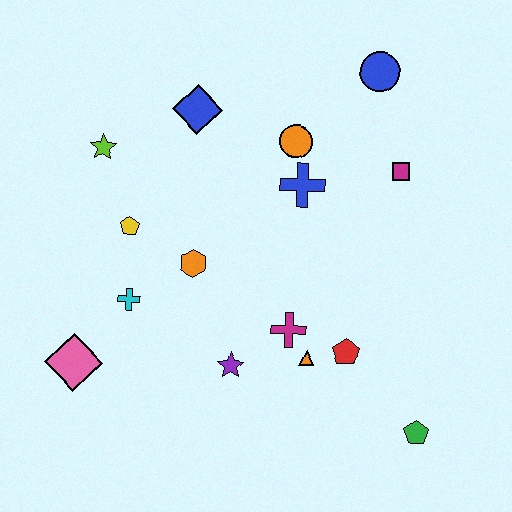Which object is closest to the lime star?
The yellow pentagon is closest to the lime star.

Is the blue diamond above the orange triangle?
Yes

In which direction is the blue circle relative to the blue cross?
The blue circle is above the blue cross.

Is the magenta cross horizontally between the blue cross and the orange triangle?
No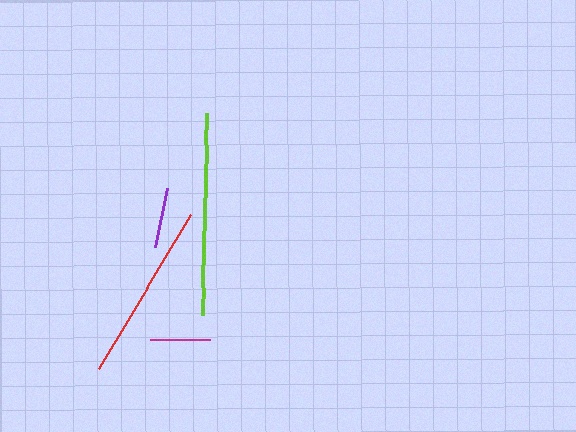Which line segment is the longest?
The lime line is the longest at approximately 202 pixels.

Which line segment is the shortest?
The magenta line is the shortest at approximately 60 pixels.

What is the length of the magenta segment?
The magenta segment is approximately 60 pixels long.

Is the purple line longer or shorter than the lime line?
The lime line is longer than the purple line.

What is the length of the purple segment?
The purple segment is approximately 61 pixels long.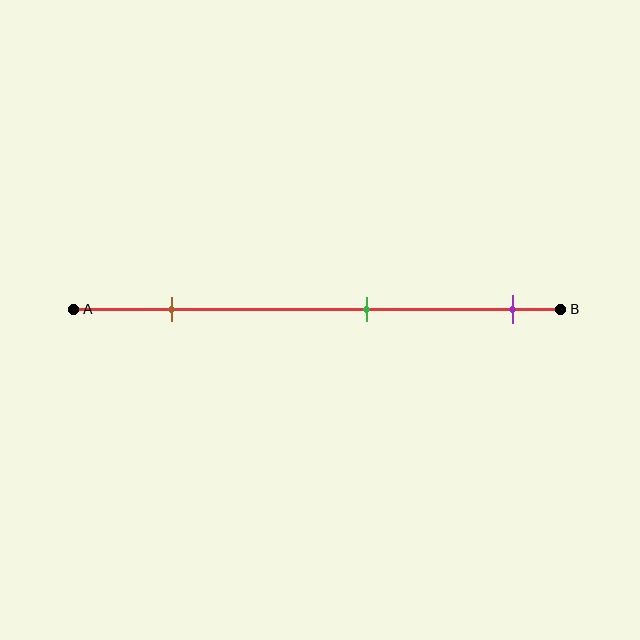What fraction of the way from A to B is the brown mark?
The brown mark is approximately 20% (0.2) of the way from A to B.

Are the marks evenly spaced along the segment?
Yes, the marks are approximately evenly spaced.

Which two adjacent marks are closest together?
The green and purple marks are the closest adjacent pair.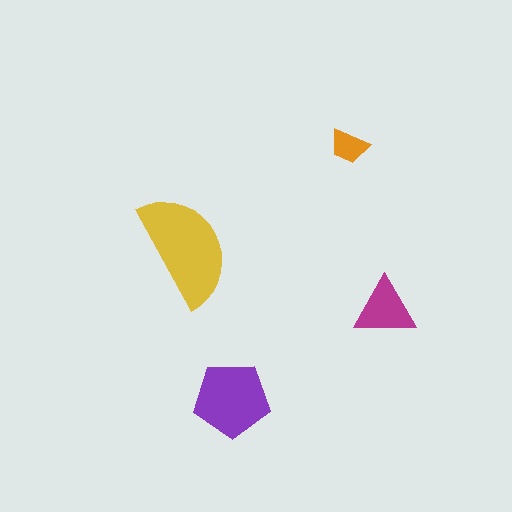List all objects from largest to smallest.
The yellow semicircle, the purple pentagon, the magenta triangle, the orange trapezoid.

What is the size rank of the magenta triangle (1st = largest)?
3rd.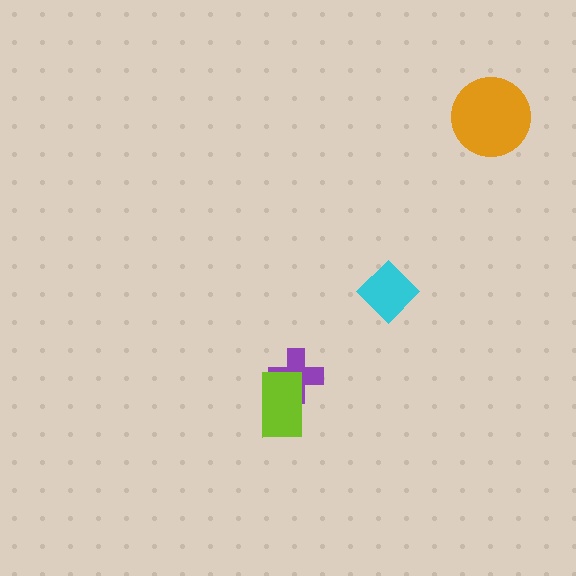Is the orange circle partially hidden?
No, no other shape covers it.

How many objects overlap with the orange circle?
0 objects overlap with the orange circle.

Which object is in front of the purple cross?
The lime rectangle is in front of the purple cross.